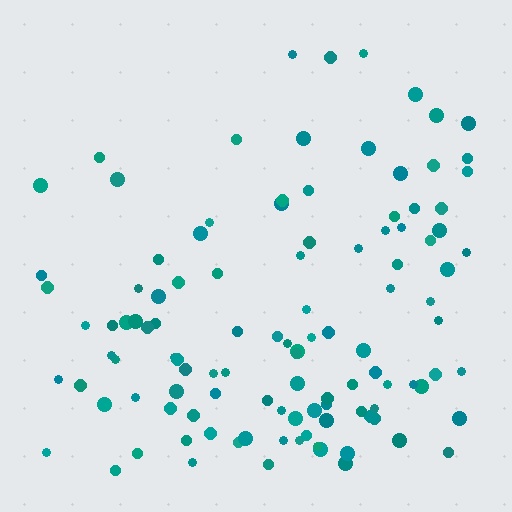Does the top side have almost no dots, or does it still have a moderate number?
Still a moderate number, just noticeably fewer than the bottom.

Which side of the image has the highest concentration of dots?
The bottom.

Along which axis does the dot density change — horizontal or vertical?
Vertical.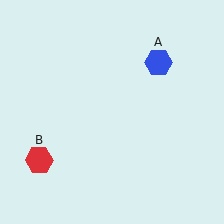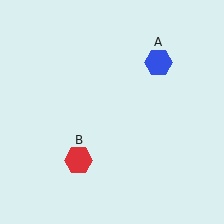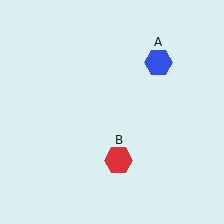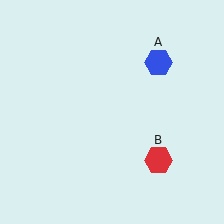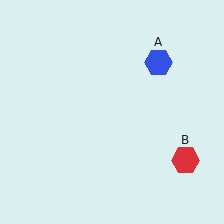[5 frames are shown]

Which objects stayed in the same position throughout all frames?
Blue hexagon (object A) remained stationary.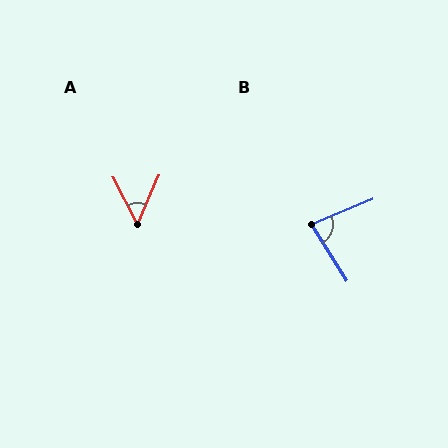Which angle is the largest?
B, at approximately 81 degrees.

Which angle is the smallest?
A, at approximately 51 degrees.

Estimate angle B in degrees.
Approximately 81 degrees.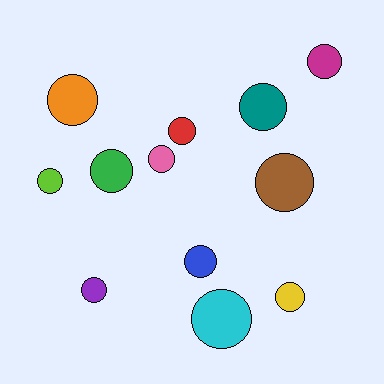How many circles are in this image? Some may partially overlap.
There are 12 circles.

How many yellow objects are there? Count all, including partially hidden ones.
There is 1 yellow object.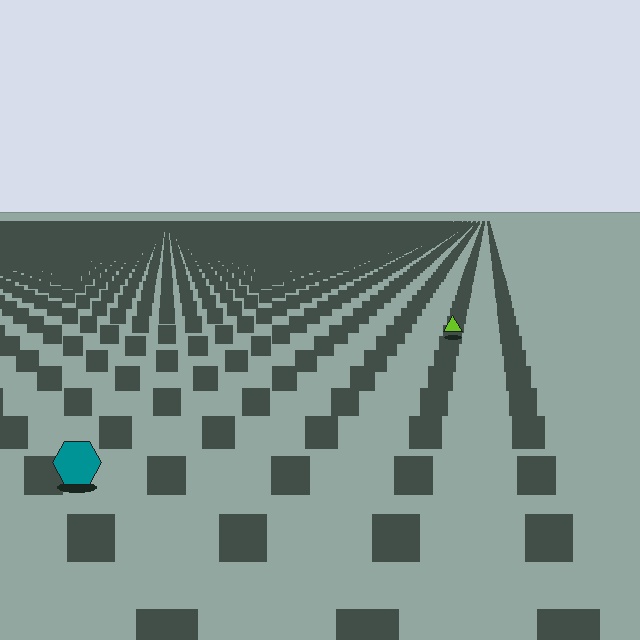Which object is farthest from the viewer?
The lime triangle is farthest from the viewer. It appears smaller and the ground texture around it is denser.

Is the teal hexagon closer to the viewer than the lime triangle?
Yes. The teal hexagon is closer — you can tell from the texture gradient: the ground texture is coarser near it.